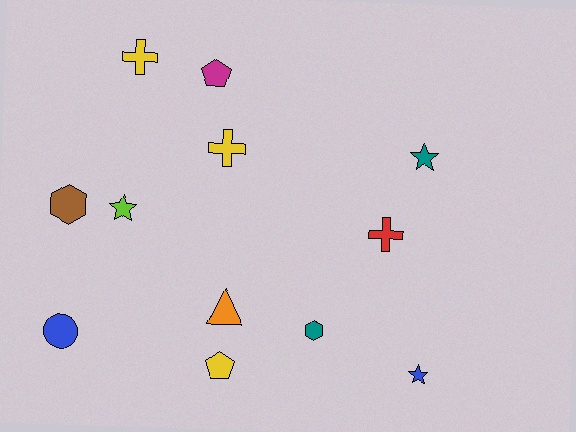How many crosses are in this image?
There are 3 crosses.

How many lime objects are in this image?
There is 1 lime object.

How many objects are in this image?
There are 12 objects.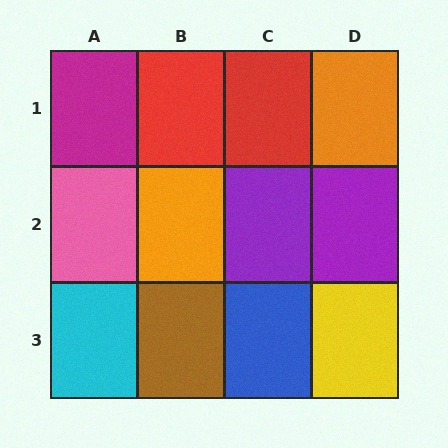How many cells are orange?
2 cells are orange.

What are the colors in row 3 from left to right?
Cyan, brown, blue, yellow.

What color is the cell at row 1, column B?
Red.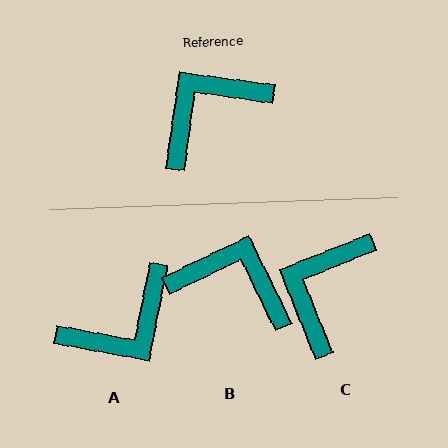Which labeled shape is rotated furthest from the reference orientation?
A, about 177 degrees away.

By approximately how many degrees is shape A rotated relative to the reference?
Approximately 177 degrees counter-clockwise.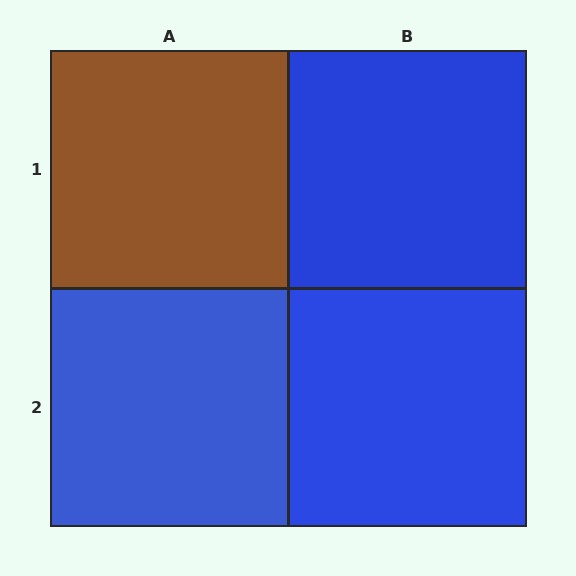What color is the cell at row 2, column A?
Blue.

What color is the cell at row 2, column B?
Blue.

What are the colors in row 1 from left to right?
Brown, blue.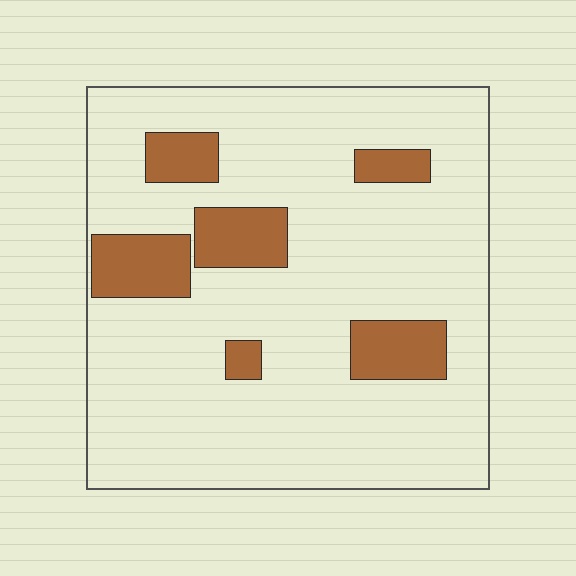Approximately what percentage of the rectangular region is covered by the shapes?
Approximately 15%.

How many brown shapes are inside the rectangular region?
6.